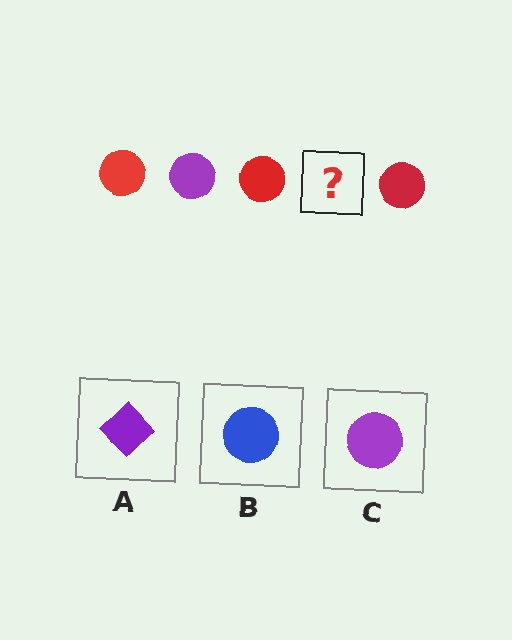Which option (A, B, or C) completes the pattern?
C.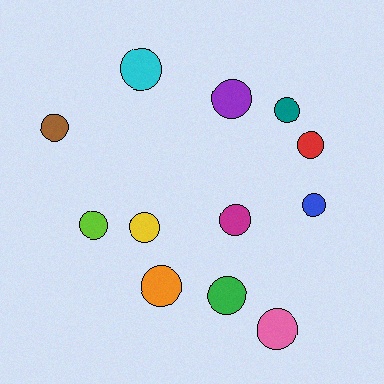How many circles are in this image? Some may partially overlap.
There are 12 circles.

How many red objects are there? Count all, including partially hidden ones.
There is 1 red object.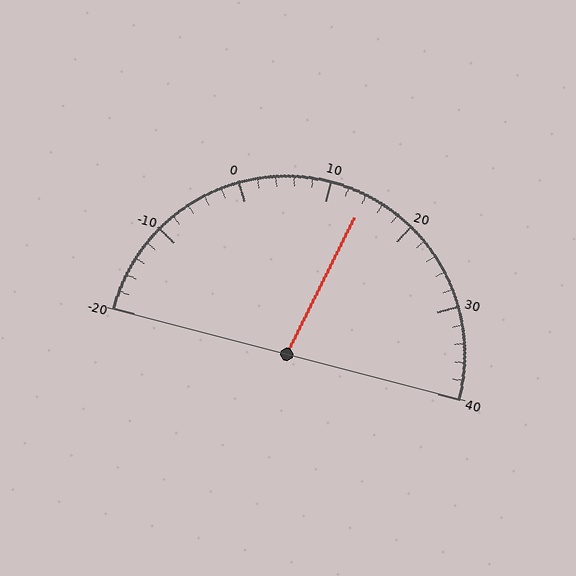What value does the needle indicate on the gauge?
The needle indicates approximately 14.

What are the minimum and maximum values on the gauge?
The gauge ranges from -20 to 40.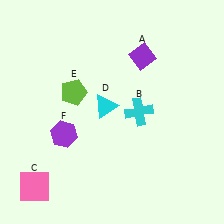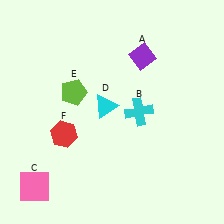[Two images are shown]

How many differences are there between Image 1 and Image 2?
There is 1 difference between the two images.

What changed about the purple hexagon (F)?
In Image 1, F is purple. In Image 2, it changed to red.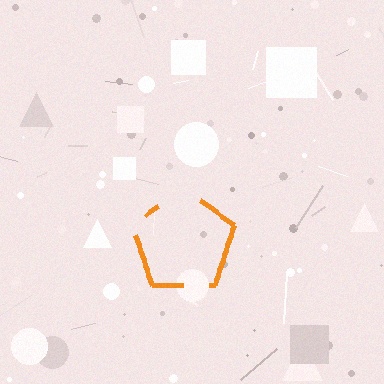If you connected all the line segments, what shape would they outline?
They would outline a pentagon.